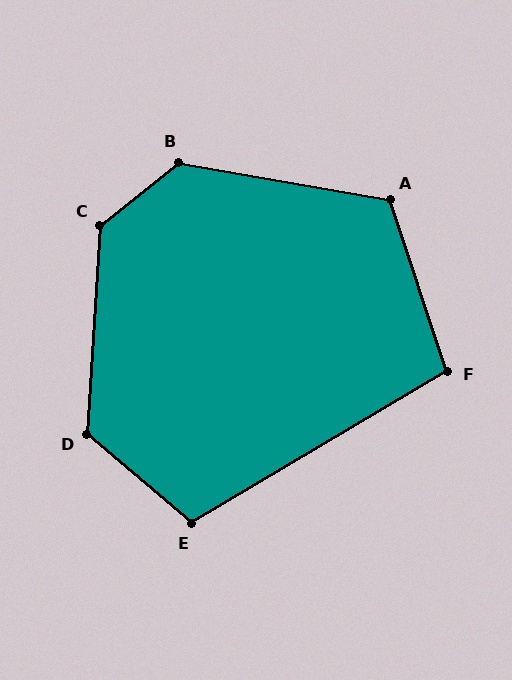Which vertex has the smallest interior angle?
F, at approximately 102 degrees.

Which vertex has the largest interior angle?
C, at approximately 132 degrees.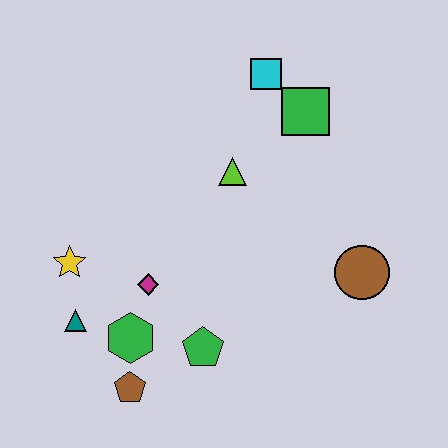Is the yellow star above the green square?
No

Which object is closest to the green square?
The cyan square is closest to the green square.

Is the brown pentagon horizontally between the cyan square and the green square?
No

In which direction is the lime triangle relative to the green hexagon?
The lime triangle is above the green hexagon.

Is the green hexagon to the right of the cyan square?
No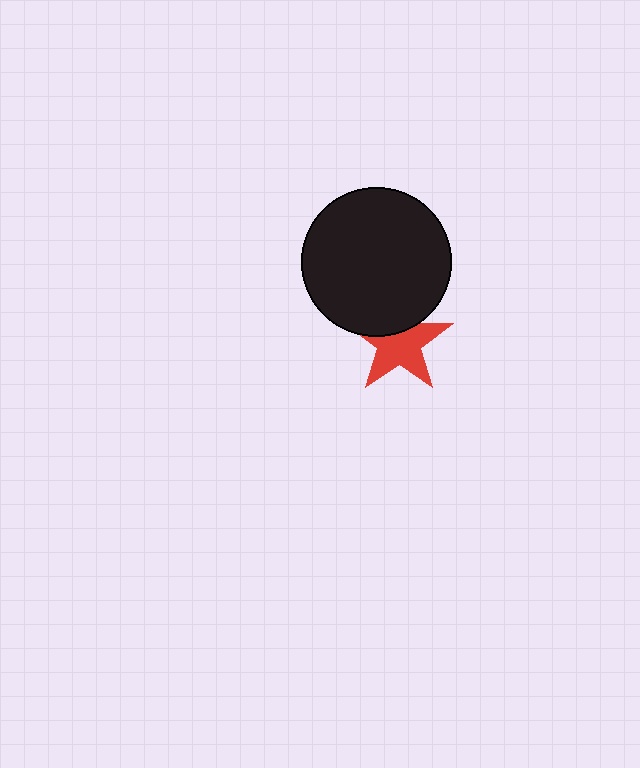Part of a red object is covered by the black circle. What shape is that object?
It is a star.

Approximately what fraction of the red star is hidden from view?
Roughly 33% of the red star is hidden behind the black circle.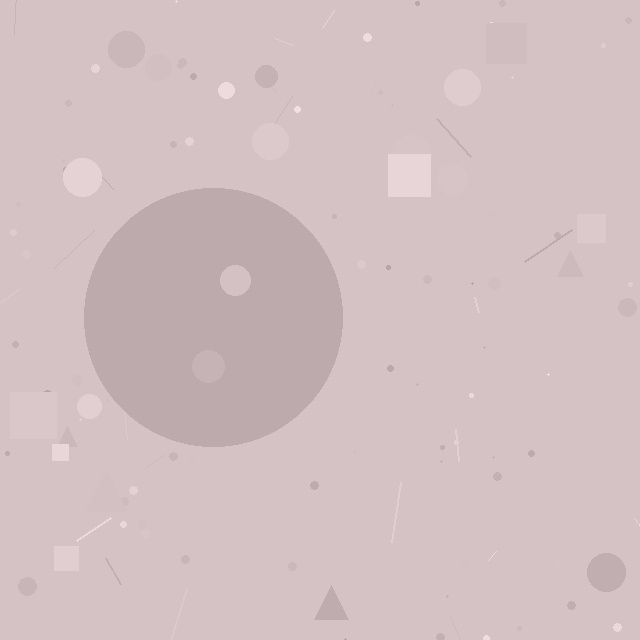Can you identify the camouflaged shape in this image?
The camouflaged shape is a circle.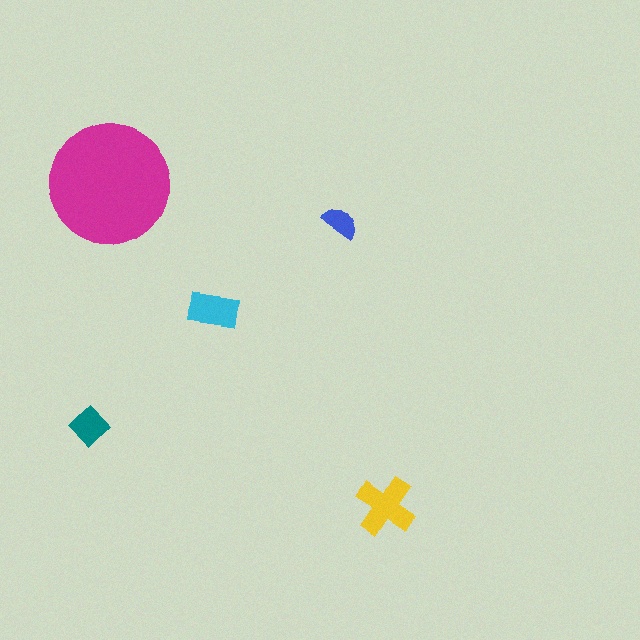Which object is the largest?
The magenta circle.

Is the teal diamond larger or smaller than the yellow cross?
Smaller.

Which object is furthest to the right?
The yellow cross is rightmost.